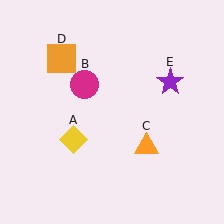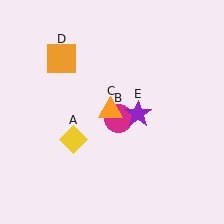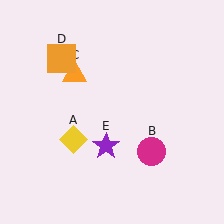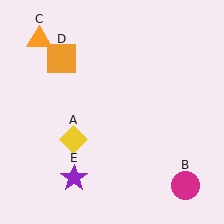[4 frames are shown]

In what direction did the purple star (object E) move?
The purple star (object E) moved down and to the left.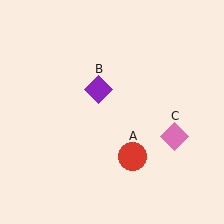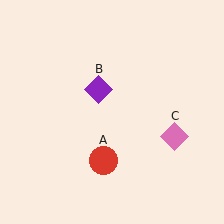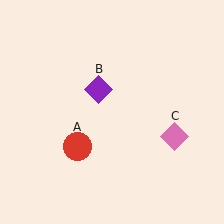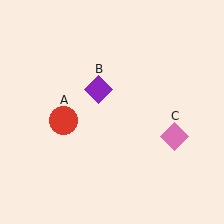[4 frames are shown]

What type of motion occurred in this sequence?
The red circle (object A) rotated clockwise around the center of the scene.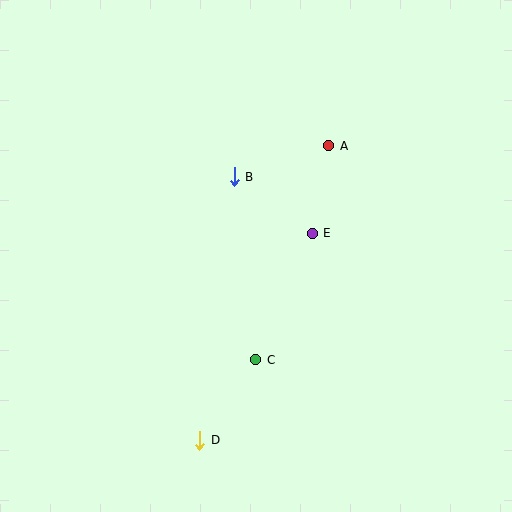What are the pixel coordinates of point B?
Point B is at (234, 177).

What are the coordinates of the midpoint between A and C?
The midpoint between A and C is at (292, 253).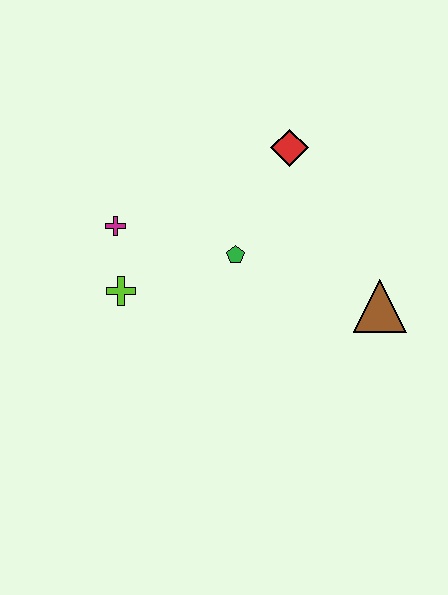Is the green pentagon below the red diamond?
Yes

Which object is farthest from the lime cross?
The brown triangle is farthest from the lime cross.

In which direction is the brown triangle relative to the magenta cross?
The brown triangle is to the right of the magenta cross.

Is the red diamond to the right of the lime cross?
Yes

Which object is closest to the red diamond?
The green pentagon is closest to the red diamond.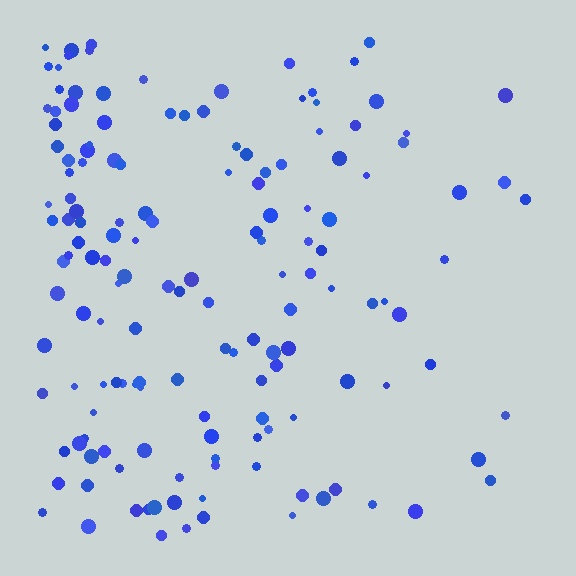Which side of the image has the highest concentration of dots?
The left.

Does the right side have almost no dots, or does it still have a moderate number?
Still a moderate number, just noticeably fewer than the left.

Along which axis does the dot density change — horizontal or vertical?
Horizontal.